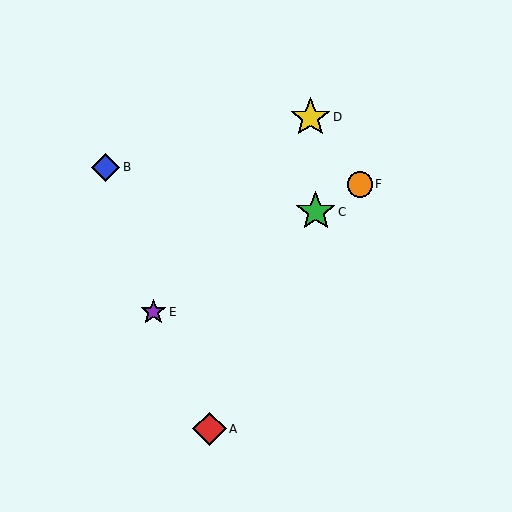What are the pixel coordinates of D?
Object D is at (310, 117).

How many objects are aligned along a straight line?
3 objects (C, E, F) are aligned along a straight line.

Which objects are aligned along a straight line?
Objects C, E, F are aligned along a straight line.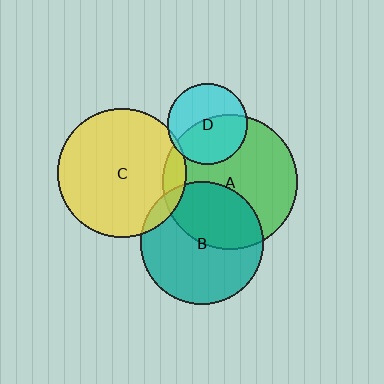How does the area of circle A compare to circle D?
Approximately 2.8 times.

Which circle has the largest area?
Circle A (green).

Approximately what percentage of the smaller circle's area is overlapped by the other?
Approximately 40%.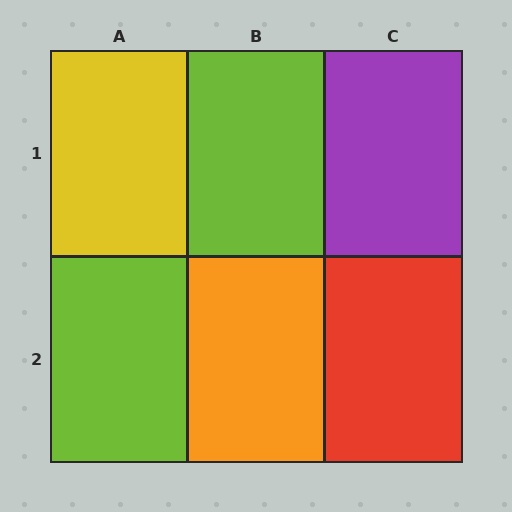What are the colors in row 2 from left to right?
Lime, orange, red.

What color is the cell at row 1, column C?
Purple.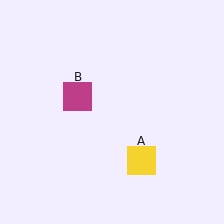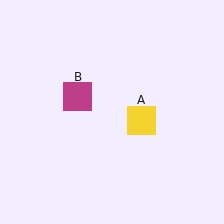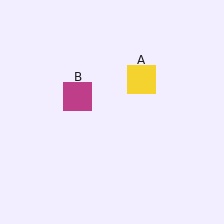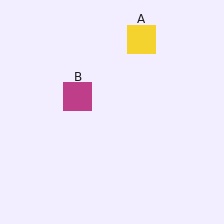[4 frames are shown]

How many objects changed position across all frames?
1 object changed position: yellow square (object A).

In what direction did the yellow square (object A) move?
The yellow square (object A) moved up.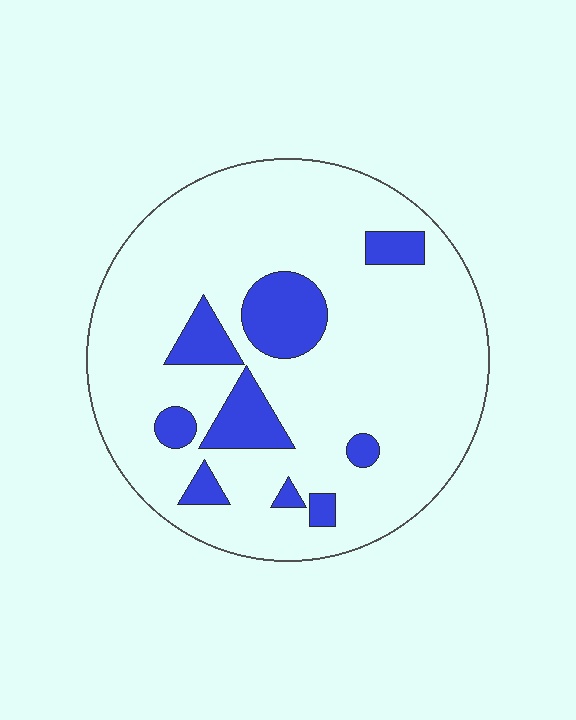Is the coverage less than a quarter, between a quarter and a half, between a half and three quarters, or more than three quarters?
Less than a quarter.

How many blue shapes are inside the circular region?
9.